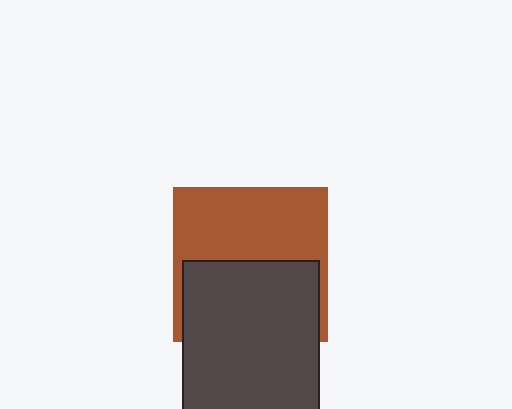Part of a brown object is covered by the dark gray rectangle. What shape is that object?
It is a square.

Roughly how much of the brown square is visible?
About half of it is visible (roughly 52%).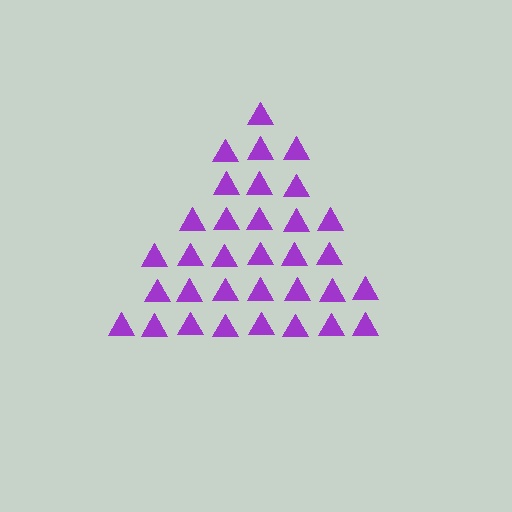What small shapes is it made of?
It is made of small triangles.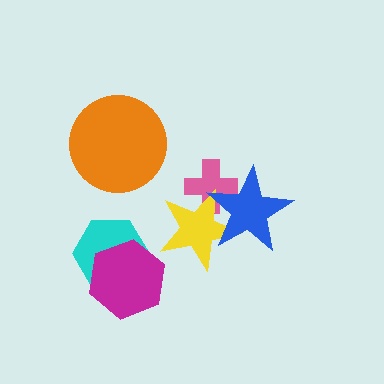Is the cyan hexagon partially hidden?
Yes, it is partially covered by another shape.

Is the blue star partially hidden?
No, no other shape covers it.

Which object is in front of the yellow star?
The blue star is in front of the yellow star.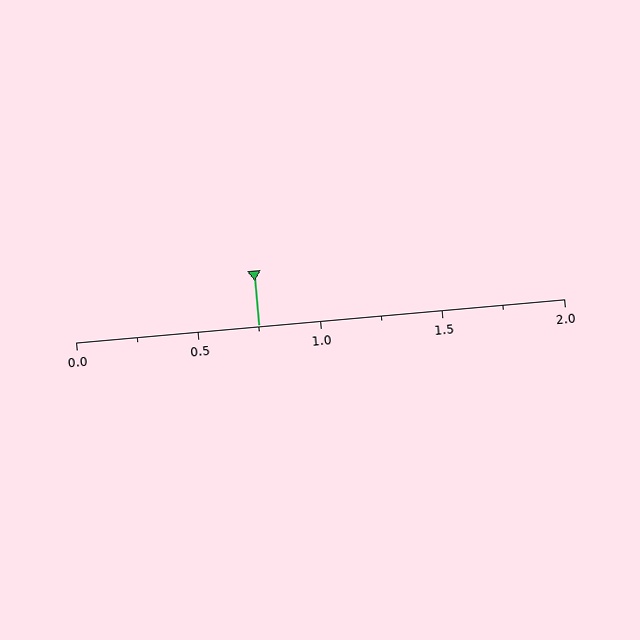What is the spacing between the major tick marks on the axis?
The major ticks are spaced 0.5 apart.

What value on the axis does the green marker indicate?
The marker indicates approximately 0.75.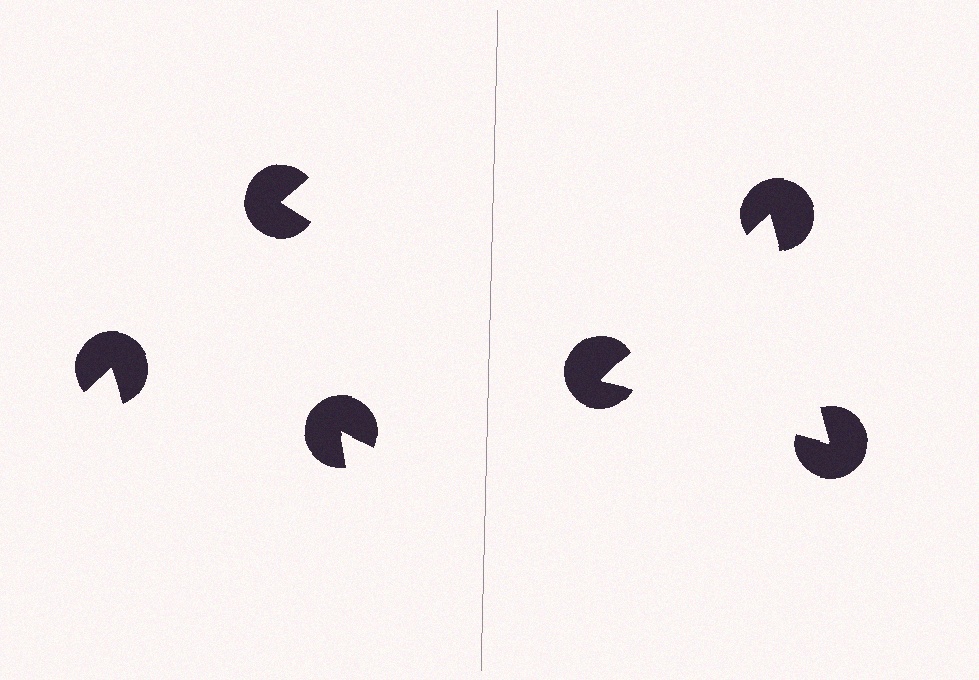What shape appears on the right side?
An illusory triangle.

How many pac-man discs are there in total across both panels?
6 — 3 on each side.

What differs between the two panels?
The pac-man discs are positioned identically on both sides; only the wedge orientations differ. On the right they align to a triangle; on the left they are misaligned.